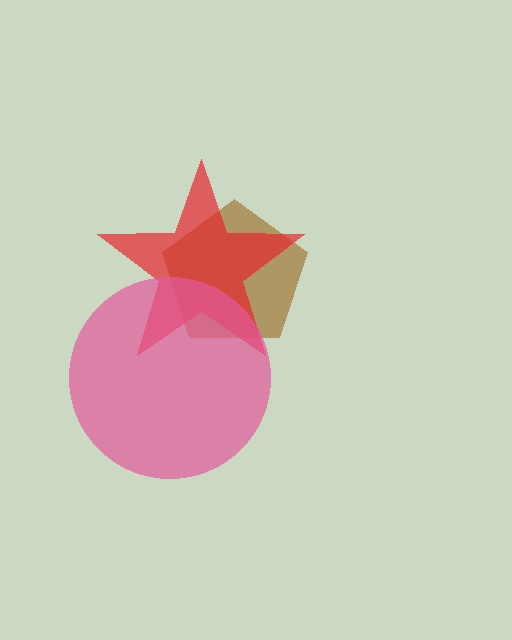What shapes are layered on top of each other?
The layered shapes are: a brown pentagon, a red star, a pink circle.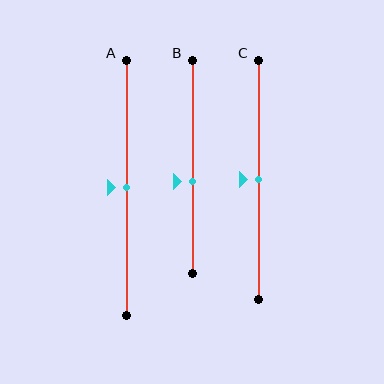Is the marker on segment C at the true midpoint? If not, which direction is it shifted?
Yes, the marker on segment C is at the true midpoint.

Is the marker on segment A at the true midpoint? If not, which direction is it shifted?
Yes, the marker on segment A is at the true midpoint.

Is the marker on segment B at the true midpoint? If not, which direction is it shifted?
No, the marker on segment B is shifted downward by about 7% of the segment length.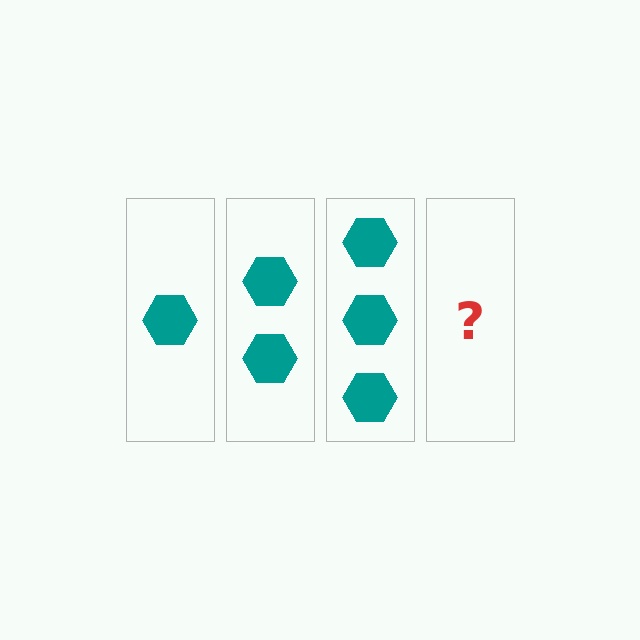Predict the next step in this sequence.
The next step is 4 hexagons.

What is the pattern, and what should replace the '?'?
The pattern is that each step adds one more hexagon. The '?' should be 4 hexagons.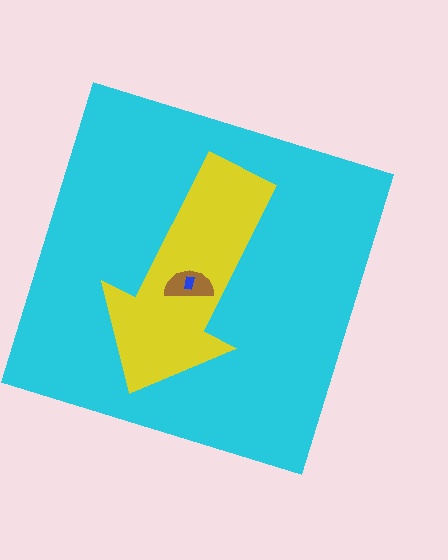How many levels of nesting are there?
4.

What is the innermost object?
The blue rectangle.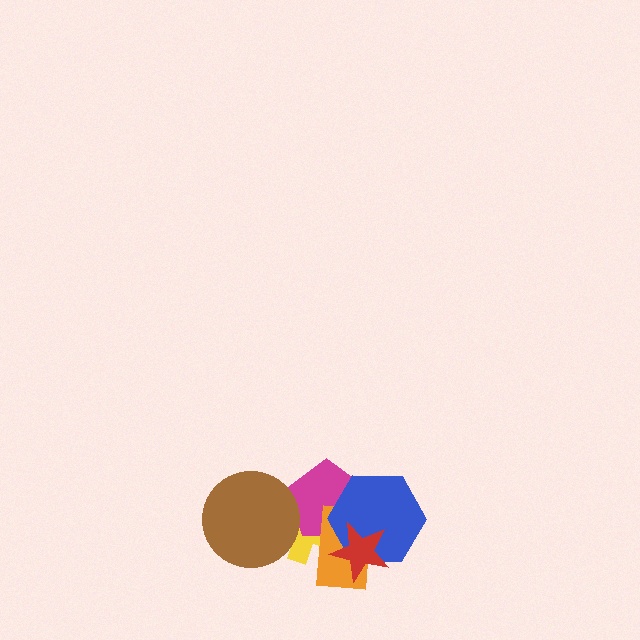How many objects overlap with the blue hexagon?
4 objects overlap with the blue hexagon.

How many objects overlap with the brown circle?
2 objects overlap with the brown circle.